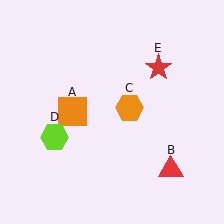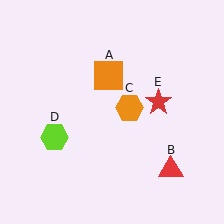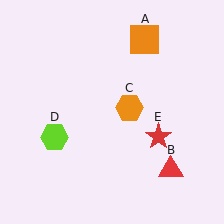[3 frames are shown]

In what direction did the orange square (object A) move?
The orange square (object A) moved up and to the right.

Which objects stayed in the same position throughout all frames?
Red triangle (object B) and orange hexagon (object C) and lime hexagon (object D) remained stationary.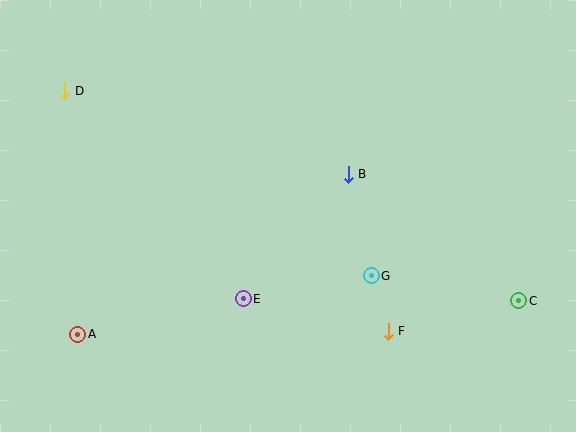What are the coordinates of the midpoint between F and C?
The midpoint between F and C is at (454, 316).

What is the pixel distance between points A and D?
The distance between A and D is 244 pixels.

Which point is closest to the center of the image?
Point B at (348, 174) is closest to the center.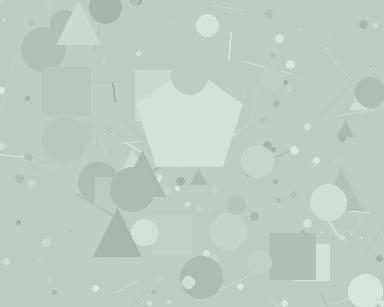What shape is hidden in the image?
A pentagon is hidden in the image.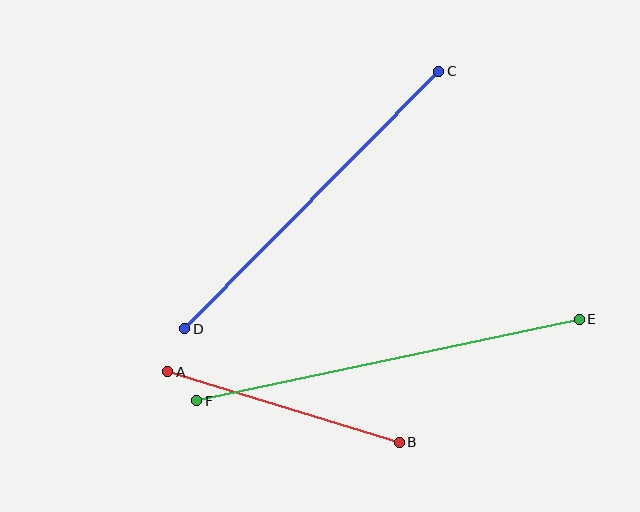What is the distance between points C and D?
The distance is approximately 362 pixels.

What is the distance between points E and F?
The distance is approximately 391 pixels.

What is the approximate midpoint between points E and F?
The midpoint is at approximately (388, 360) pixels.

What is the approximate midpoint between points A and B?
The midpoint is at approximately (284, 407) pixels.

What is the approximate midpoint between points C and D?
The midpoint is at approximately (312, 200) pixels.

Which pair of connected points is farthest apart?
Points E and F are farthest apart.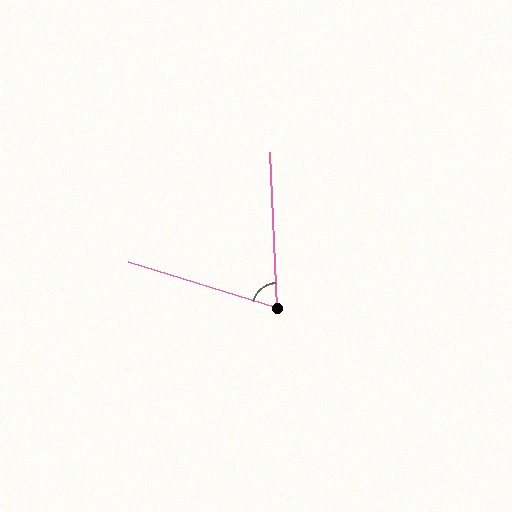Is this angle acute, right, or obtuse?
It is acute.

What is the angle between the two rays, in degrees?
Approximately 70 degrees.